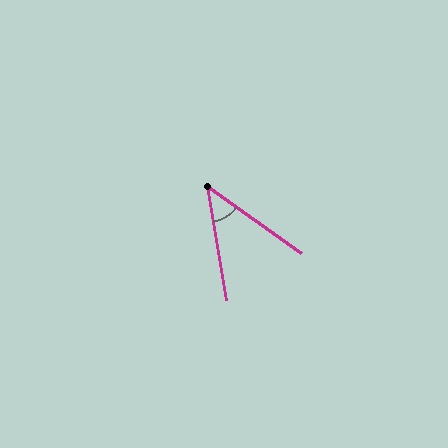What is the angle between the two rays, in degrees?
Approximately 45 degrees.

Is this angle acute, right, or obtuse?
It is acute.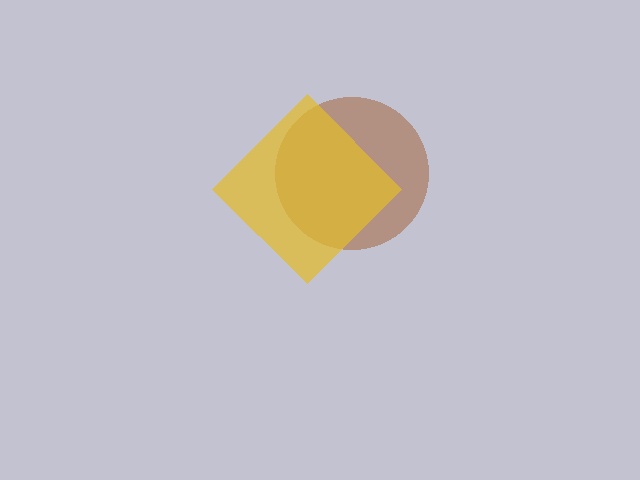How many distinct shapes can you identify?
There are 2 distinct shapes: a brown circle, a yellow diamond.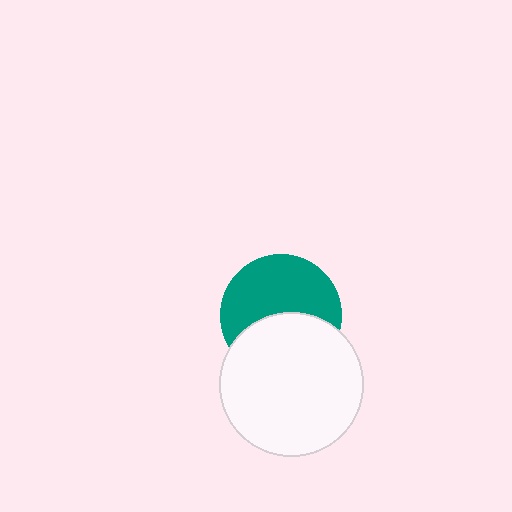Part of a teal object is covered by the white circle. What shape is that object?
It is a circle.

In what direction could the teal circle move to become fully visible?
The teal circle could move up. That would shift it out from behind the white circle entirely.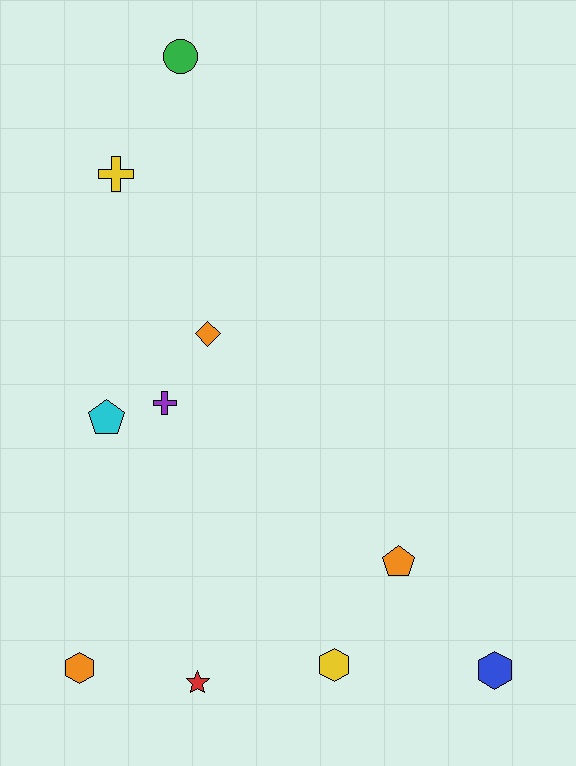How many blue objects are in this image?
There is 1 blue object.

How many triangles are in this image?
There are no triangles.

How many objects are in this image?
There are 10 objects.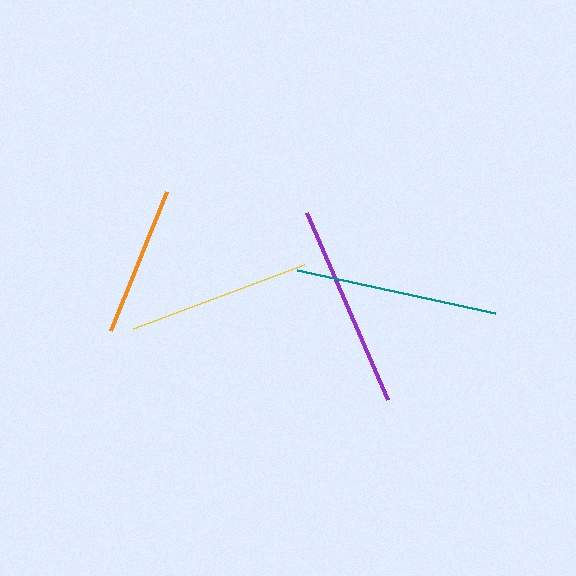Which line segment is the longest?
The purple line is the longest at approximately 204 pixels.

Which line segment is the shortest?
The orange line is the shortest at approximately 150 pixels.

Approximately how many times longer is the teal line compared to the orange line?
The teal line is approximately 1.4 times the length of the orange line.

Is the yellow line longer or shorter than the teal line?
The teal line is longer than the yellow line.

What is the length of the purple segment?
The purple segment is approximately 204 pixels long.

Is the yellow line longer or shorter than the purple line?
The purple line is longer than the yellow line.